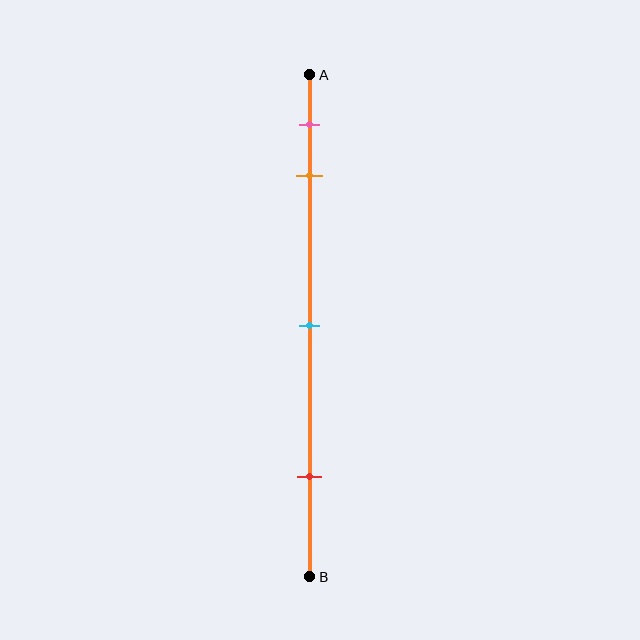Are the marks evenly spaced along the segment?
No, the marks are not evenly spaced.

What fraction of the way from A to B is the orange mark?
The orange mark is approximately 20% (0.2) of the way from A to B.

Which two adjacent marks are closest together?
The pink and orange marks are the closest adjacent pair.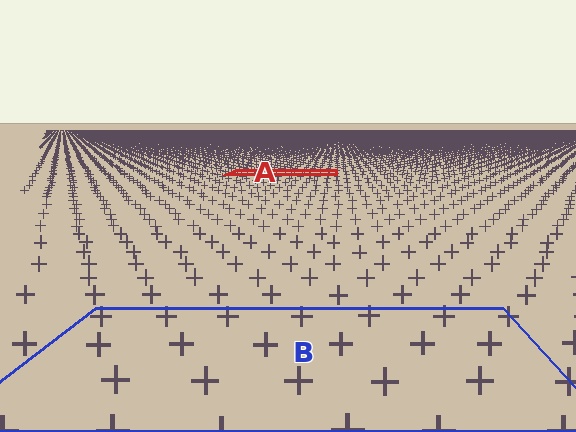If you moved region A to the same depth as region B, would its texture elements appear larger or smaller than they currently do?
They would appear larger. At a closer depth, the same texture elements are projected at a bigger on-screen size.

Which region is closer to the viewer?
Region B is closer. The texture elements there are larger and more spread out.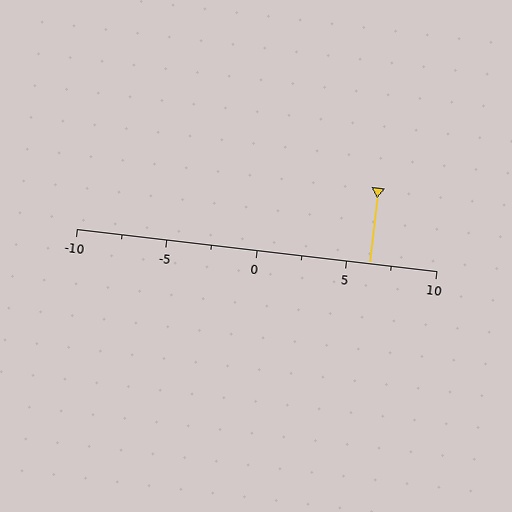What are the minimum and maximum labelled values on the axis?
The axis runs from -10 to 10.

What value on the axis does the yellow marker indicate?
The marker indicates approximately 6.2.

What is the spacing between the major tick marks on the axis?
The major ticks are spaced 5 apart.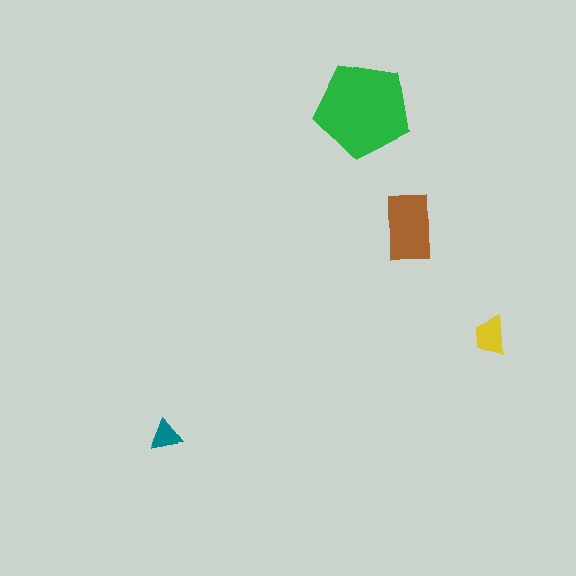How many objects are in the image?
There are 4 objects in the image.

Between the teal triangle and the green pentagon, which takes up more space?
The green pentagon.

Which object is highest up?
The green pentagon is topmost.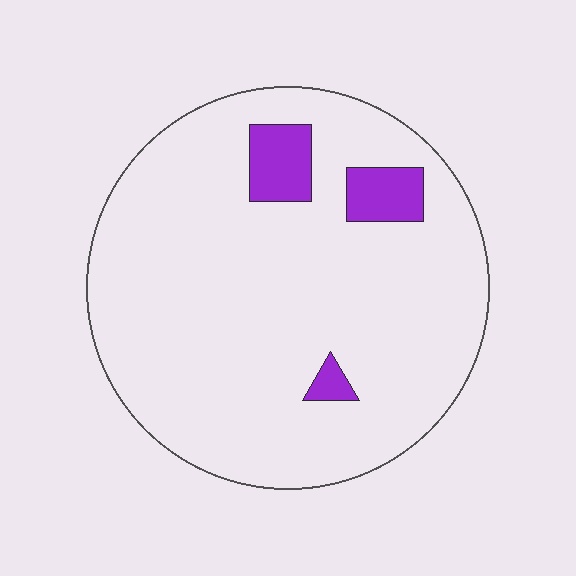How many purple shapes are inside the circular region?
3.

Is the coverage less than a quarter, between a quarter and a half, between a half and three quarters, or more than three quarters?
Less than a quarter.